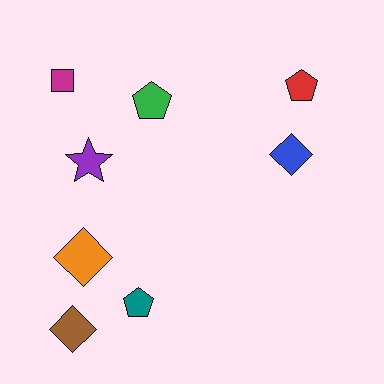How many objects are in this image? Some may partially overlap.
There are 8 objects.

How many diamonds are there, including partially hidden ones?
There are 3 diamonds.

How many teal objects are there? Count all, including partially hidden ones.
There is 1 teal object.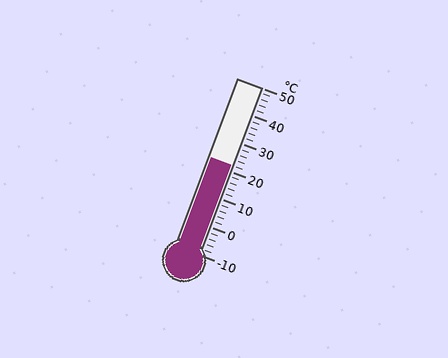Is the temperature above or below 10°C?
The temperature is above 10°C.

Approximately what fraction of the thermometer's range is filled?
The thermometer is filled to approximately 55% of its range.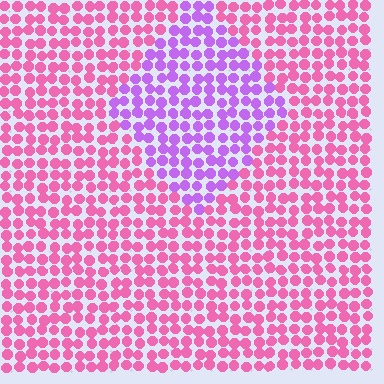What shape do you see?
I see a diamond.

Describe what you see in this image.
The image is filled with small pink elements in a uniform arrangement. A diamond-shaped region is visible where the elements are tinted to a slightly different hue, forming a subtle color boundary.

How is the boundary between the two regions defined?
The boundary is defined purely by a slight shift in hue (about 47 degrees). Spacing, size, and orientation are identical on both sides.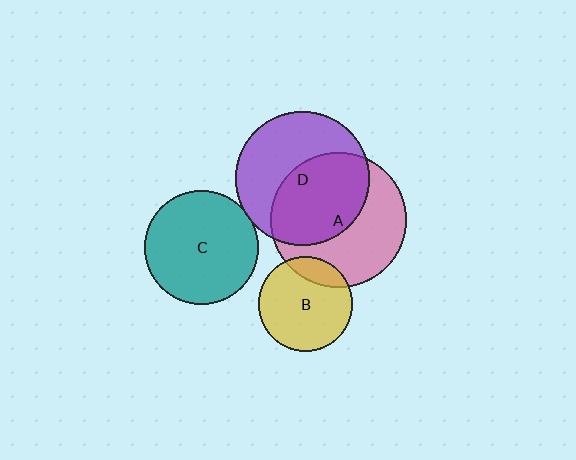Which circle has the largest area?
Circle A (pink).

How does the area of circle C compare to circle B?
Approximately 1.5 times.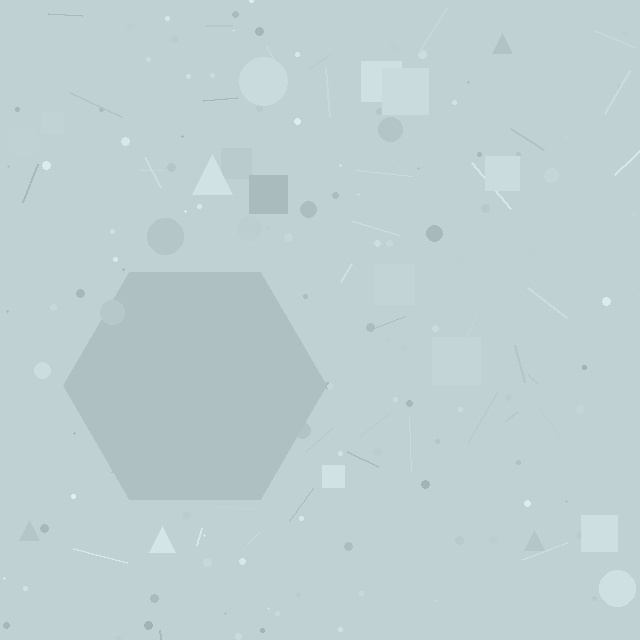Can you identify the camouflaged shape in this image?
The camouflaged shape is a hexagon.